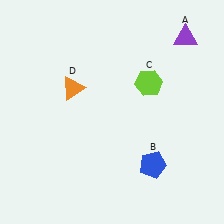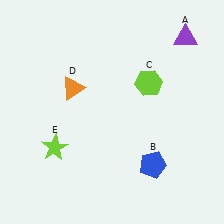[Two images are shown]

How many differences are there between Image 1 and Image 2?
There is 1 difference between the two images.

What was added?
A lime star (E) was added in Image 2.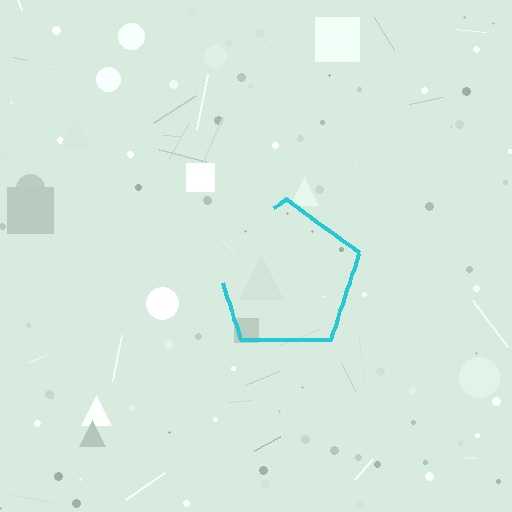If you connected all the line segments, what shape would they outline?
They would outline a pentagon.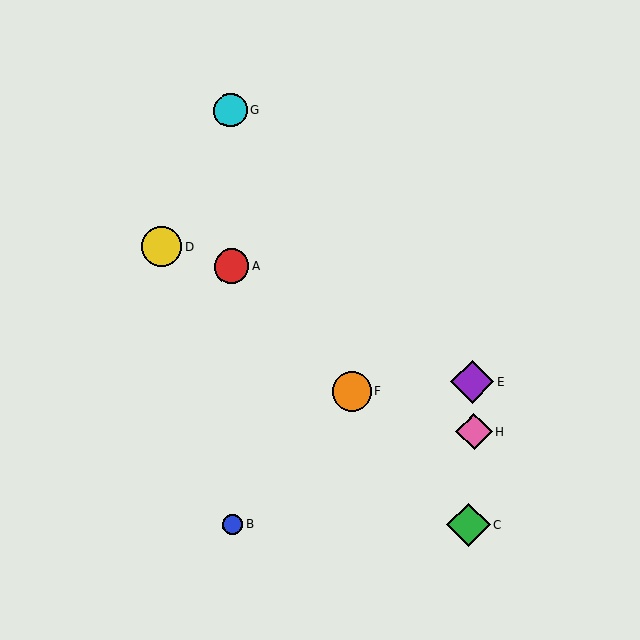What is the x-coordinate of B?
Object B is at x≈233.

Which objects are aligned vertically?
Objects A, B, G are aligned vertically.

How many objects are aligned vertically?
3 objects (A, B, G) are aligned vertically.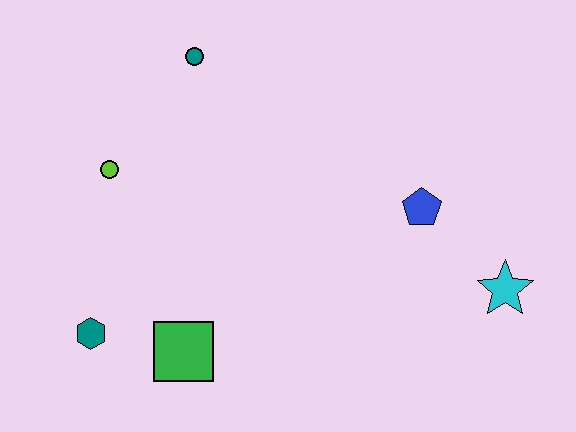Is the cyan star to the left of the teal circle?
No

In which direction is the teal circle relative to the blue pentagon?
The teal circle is to the left of the blue pentagon.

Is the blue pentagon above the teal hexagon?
Yes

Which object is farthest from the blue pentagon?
The teal hexagon is farthest from the blue pentagon.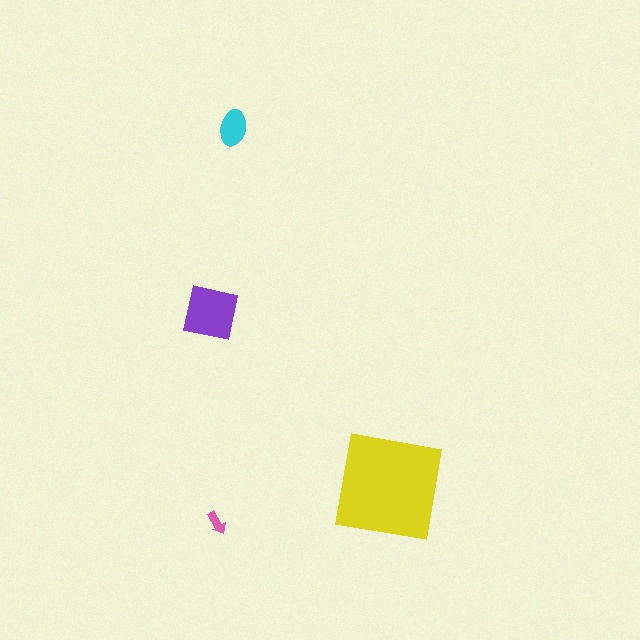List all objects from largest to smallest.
The yellow square, the purple square, the cyan ellipse, the pink arrow.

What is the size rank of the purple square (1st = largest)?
2nd.